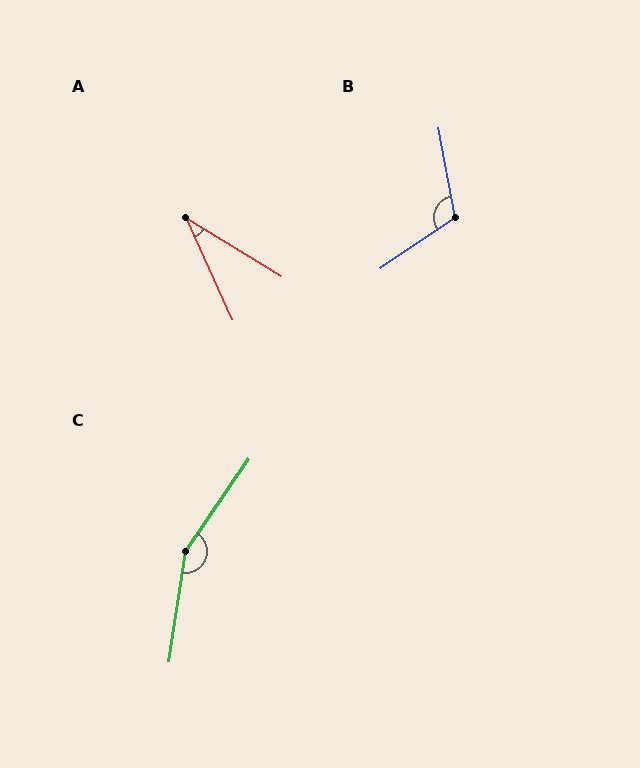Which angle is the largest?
C, at approximately 154 degrees.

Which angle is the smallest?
A, at approximately 34 degrees.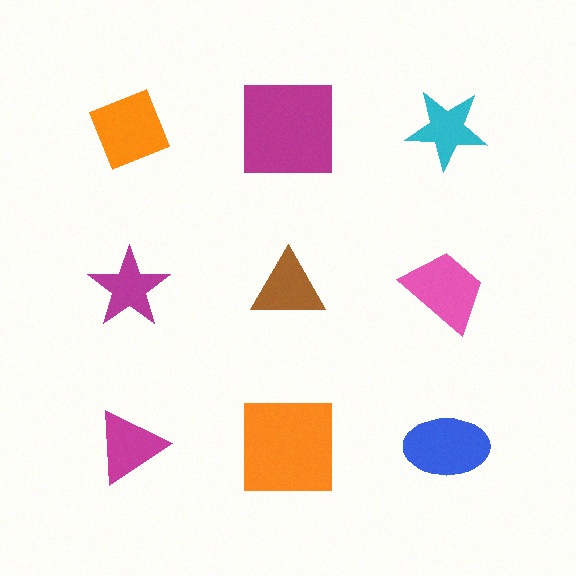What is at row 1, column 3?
A cyan star.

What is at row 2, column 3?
A pink trapezoid.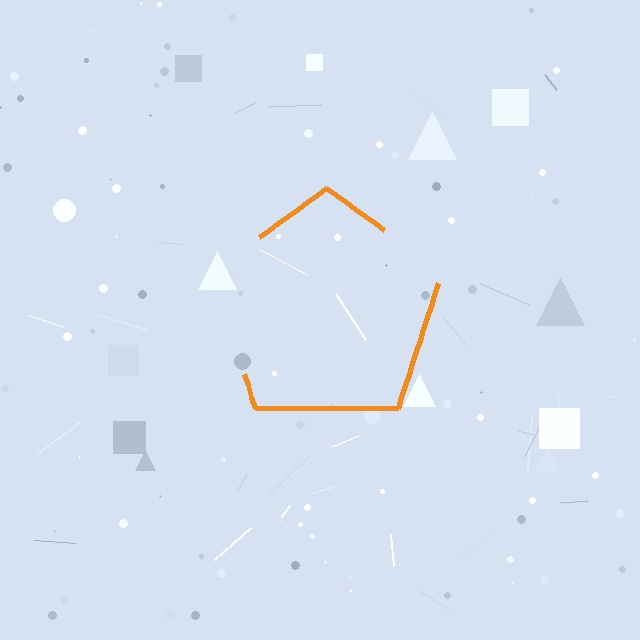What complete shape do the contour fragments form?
The contour fragments form a pentagon.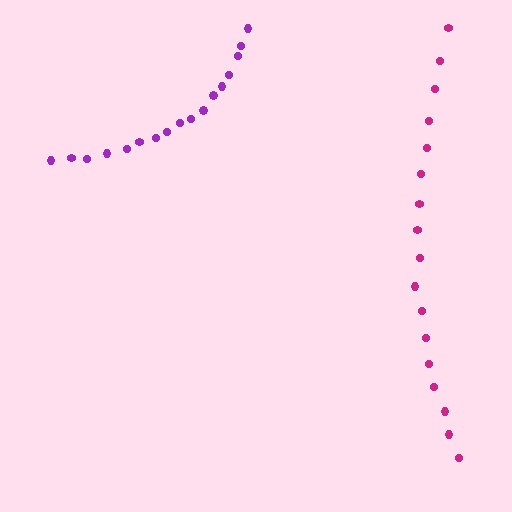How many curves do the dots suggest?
There are 2 distinct paths.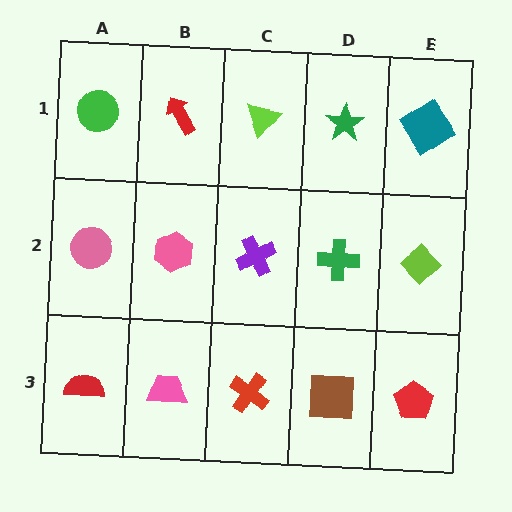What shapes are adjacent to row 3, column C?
A purple cross (row 2, column C), a pink trapezoid (row 3, column B), a brown square (row 3, column D).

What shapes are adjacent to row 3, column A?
A pink circle (row 2, column A), a pink trapezoid (row 3, column B).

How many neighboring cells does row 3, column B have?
3.